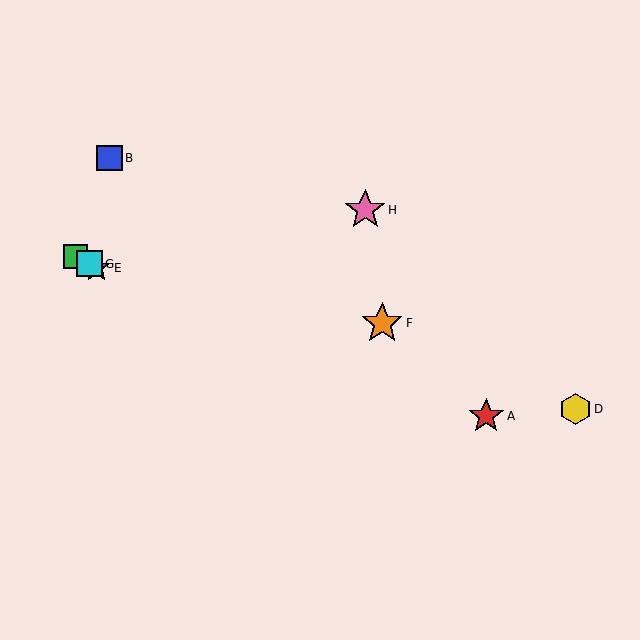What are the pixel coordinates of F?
Object F is at (382, 323).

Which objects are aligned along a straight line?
Objects C, E, G are aligned along a straight line.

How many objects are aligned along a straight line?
3 objects (C, E, G) are aligned along a straight line.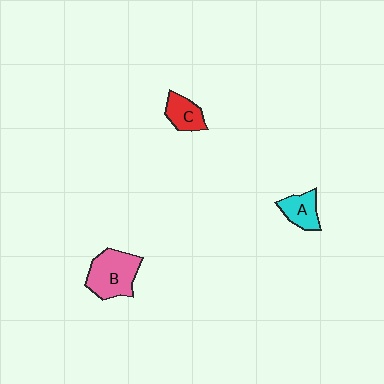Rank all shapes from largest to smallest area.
From largest to smallest: B (pink), A (cyan), C (red).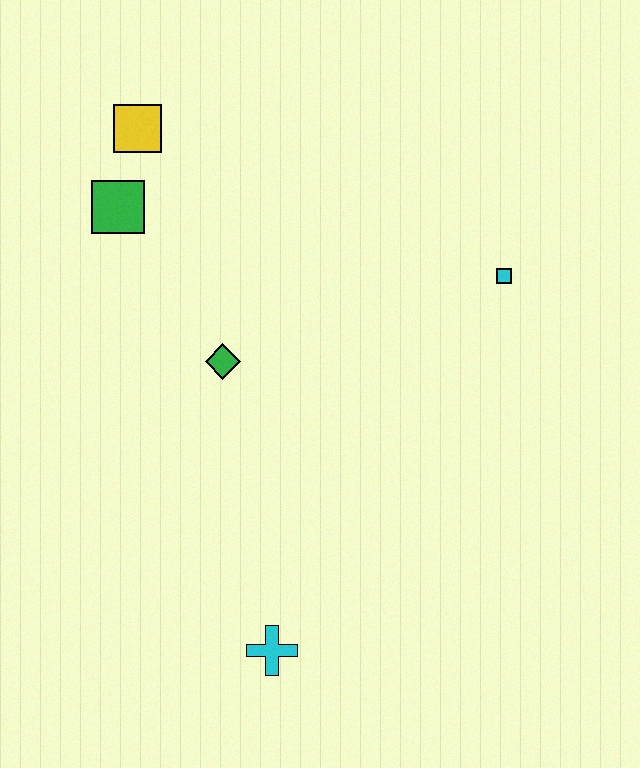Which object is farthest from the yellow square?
The cyan cross is farthest from the yellow square.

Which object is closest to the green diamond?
The green square is closest to the green diamond.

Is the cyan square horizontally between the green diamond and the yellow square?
No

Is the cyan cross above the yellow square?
No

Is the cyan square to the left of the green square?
No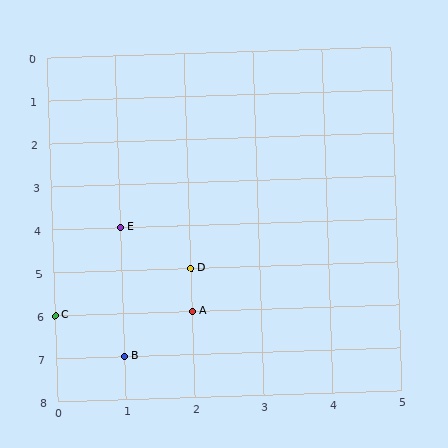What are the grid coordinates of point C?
Point C is at grid coordinates (0, 6).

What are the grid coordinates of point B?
Point B is at grid coordinates (1, 7).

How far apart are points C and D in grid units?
Points C and D are 2 columns and 1 row apart (about 2.2 grid units diagonally).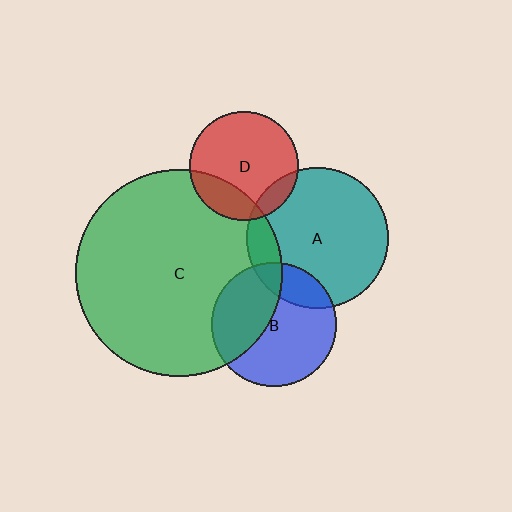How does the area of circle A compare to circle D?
Approximately 1.7 times.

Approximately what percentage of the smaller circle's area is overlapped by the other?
Approximately 20%.